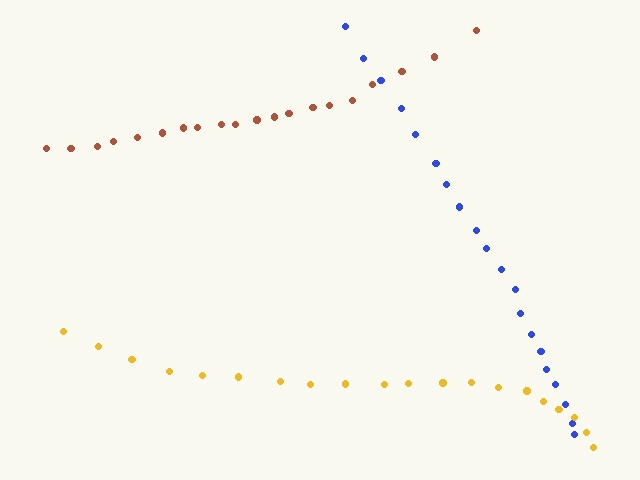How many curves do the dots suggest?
There are 3 distinct paths.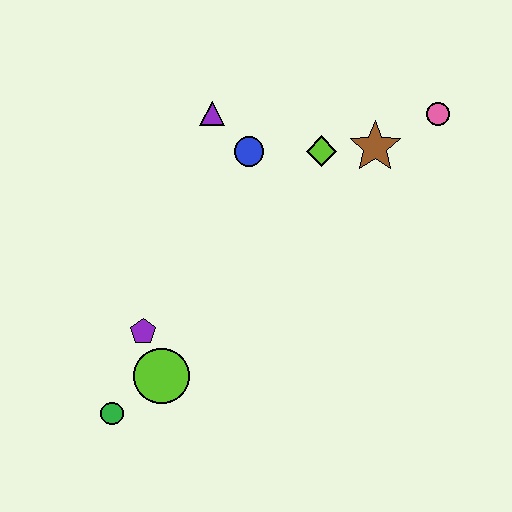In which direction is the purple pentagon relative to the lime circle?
The purple pentagon is above the lime circle.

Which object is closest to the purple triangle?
The blue circle is closest to the purple triangle.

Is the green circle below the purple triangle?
Yes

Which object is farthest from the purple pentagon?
The pink circle is farthest from the purple pentagon.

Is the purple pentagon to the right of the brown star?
No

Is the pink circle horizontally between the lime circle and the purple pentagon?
No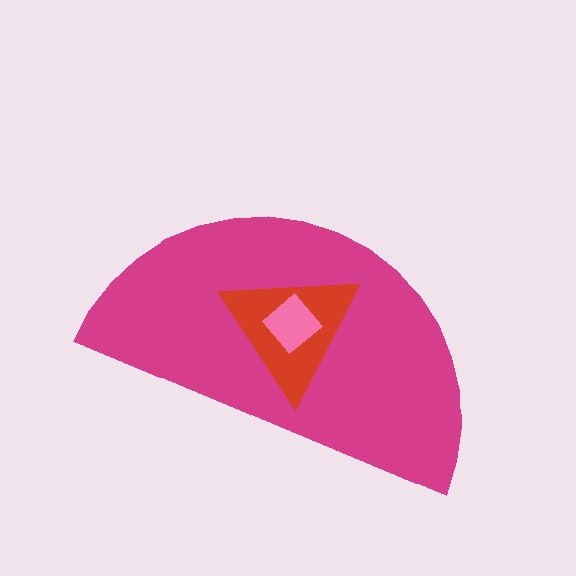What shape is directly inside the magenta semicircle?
The red triangle.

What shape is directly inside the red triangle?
The pink diamond.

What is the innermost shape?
The pink diamond.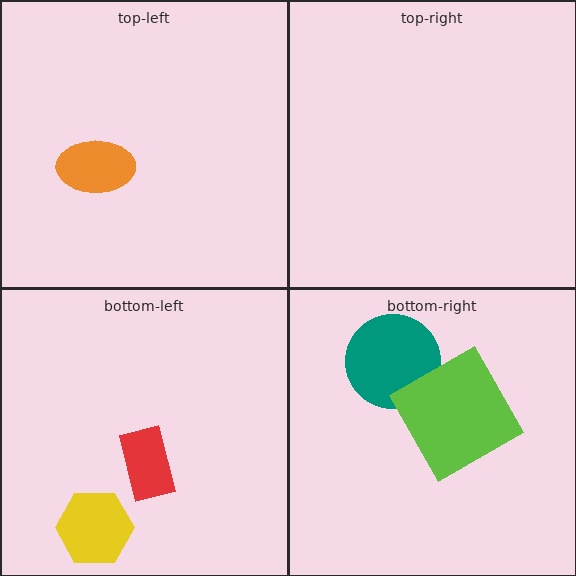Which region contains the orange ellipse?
The top-left region.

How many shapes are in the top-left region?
1.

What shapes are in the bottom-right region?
The teal circle, the lime square.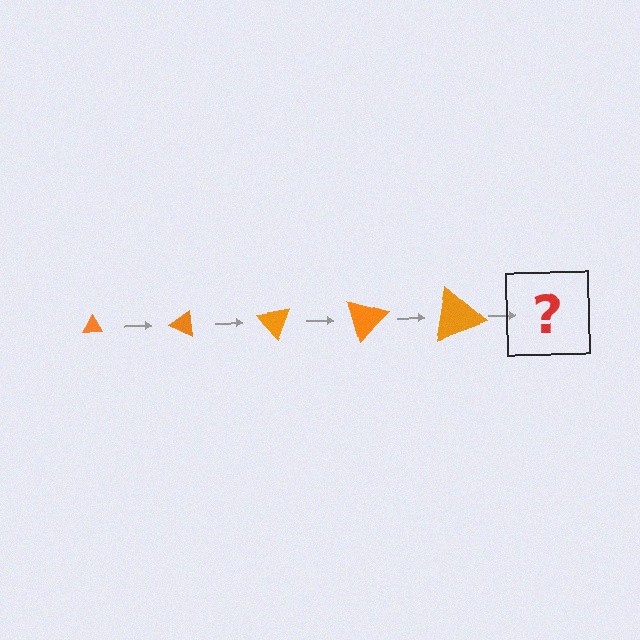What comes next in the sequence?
The next element should be a triangle, larger than the previous one and rotated 125 degrees from the start.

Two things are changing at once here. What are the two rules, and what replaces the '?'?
The two rules are that the triangle grows larger each step and it rotates 25 degrees each step. The '?' should be a triangle, larger than the previous one and rotated 125 degrees from the start.